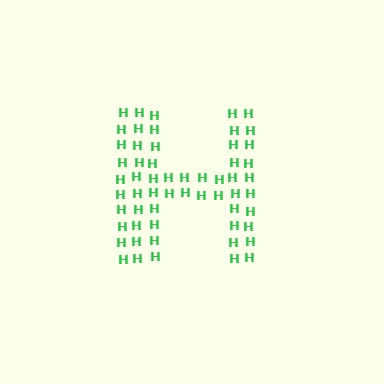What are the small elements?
The small elements are letter H's.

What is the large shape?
The large shape is the letter H.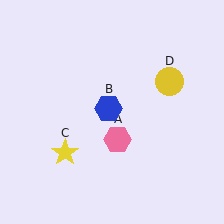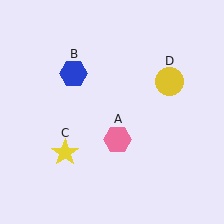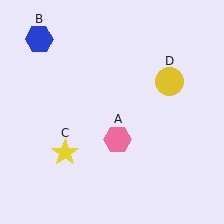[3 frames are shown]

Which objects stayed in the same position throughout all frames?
Pink hexagon (object A) and yellow star (object C) and yellow circle (object D) remained stationary.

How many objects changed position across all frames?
1 object changed position: blue hexagon (object B).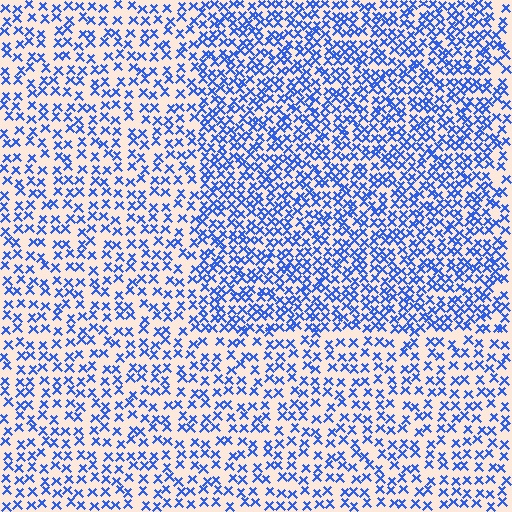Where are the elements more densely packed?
The elements are more densely packed inside the rectangle boundary.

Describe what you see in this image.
The image contains small blue elements arranged at two different densities. A rectangle-shaped region is visible where the elements are more densely packed than the surrounding area.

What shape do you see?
I see a rectangle.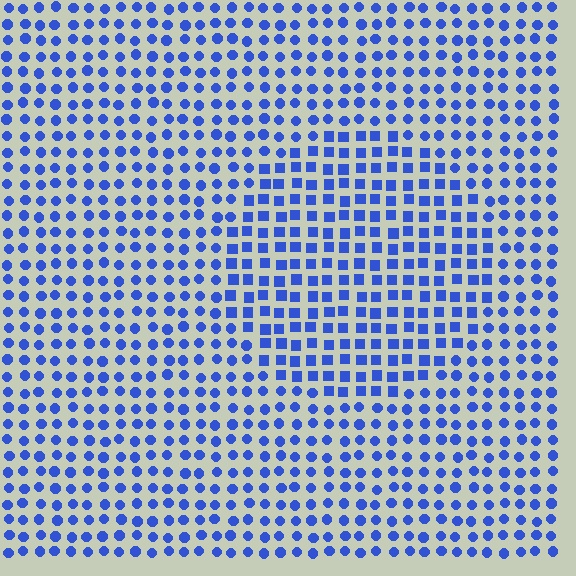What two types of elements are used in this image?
The image uses squares inside the circle region and circles outside it.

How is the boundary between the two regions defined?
The boundary is defined by a change in element shape: squares inside vs. circles outside. All elements share the same color and spacing.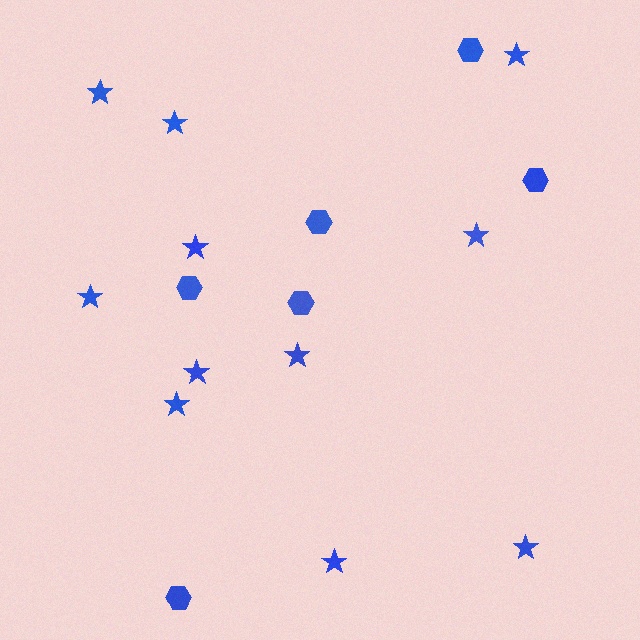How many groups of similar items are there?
There are 2 groups: one group of hexagons (6) and one group of stars (11).